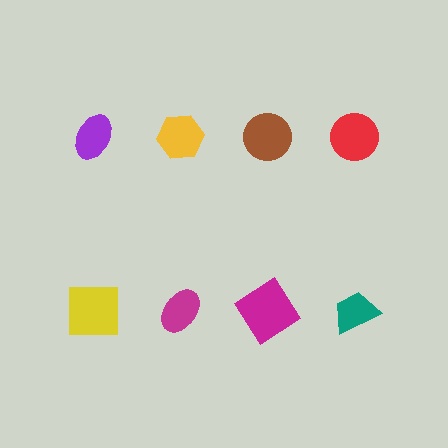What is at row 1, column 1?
A purple ellipse.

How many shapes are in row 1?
4 shapes.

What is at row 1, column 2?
A yellow hexagon.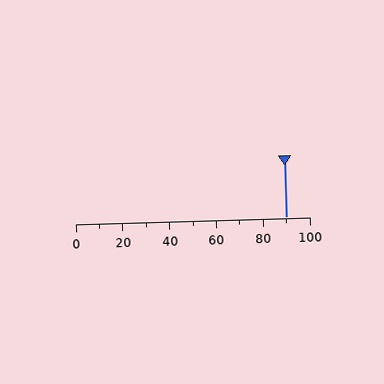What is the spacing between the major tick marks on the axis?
The major ticks are spaced 20 apart.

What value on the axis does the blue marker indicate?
The marker indicates approximately 90.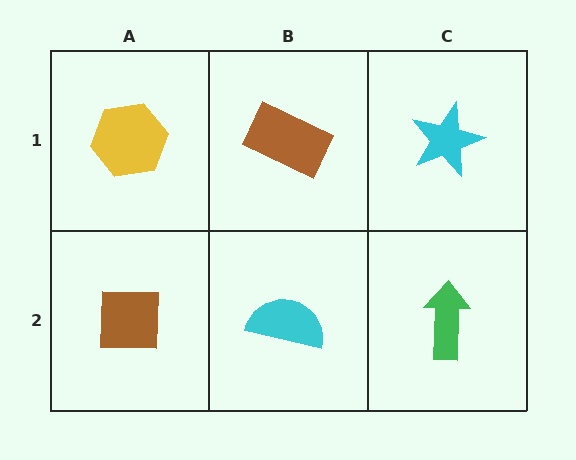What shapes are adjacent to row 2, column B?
A brown rectangle (row 1, column B), a brown square (row 2, column A), a green arrow (row 2, column C).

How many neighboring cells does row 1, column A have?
2.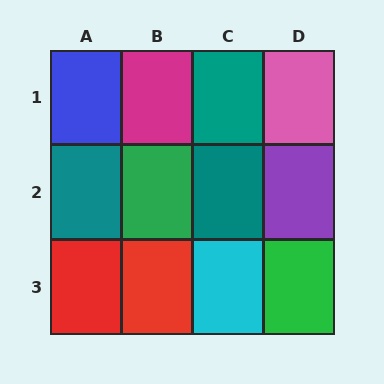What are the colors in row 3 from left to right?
Red, red, cyan, green.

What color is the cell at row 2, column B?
Green.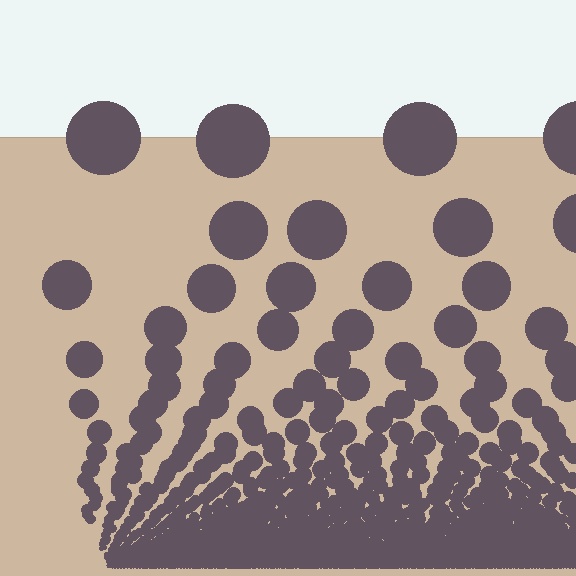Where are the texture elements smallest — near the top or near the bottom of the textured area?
Near the bottom.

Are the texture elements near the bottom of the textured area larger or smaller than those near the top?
Smaller. The gradient is inverted — elements near the bottom are smaller and denser.